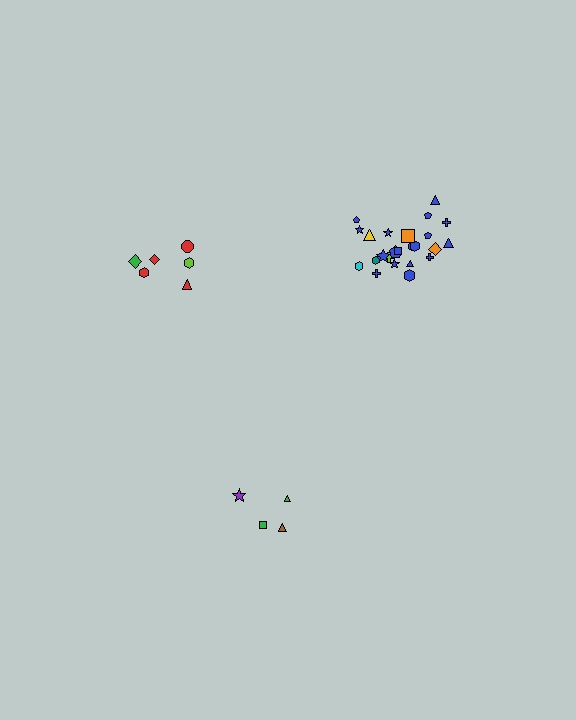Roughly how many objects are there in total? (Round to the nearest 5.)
Roughly 35 objects in total.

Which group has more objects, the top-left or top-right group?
The top-right group.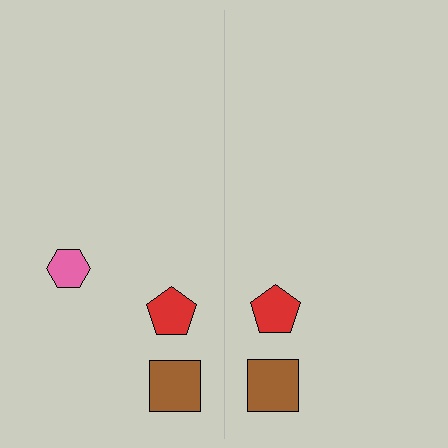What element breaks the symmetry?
A pink hexagon is missing from the right side.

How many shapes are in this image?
There are 5 shapes in this image.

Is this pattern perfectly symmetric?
No, the pattern is not perfectly symmetric. A pink hexagon is missing from the right side.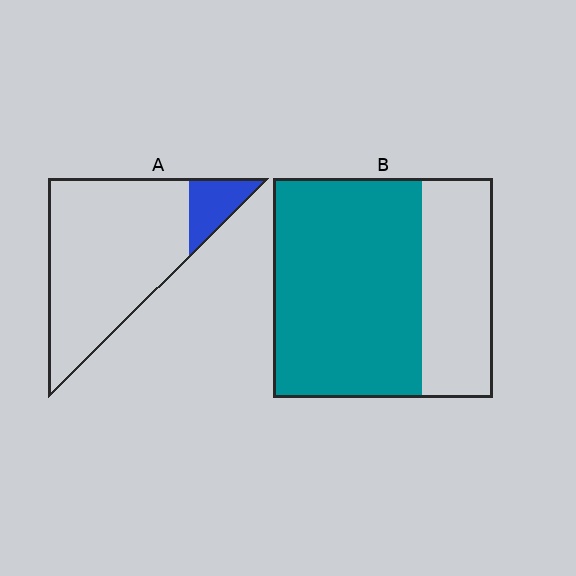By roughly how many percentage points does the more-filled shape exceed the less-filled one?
By roughly 55 percentage points (B over A).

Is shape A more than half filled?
No.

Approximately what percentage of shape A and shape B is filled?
A is approximately 15% and B is approximately 70%.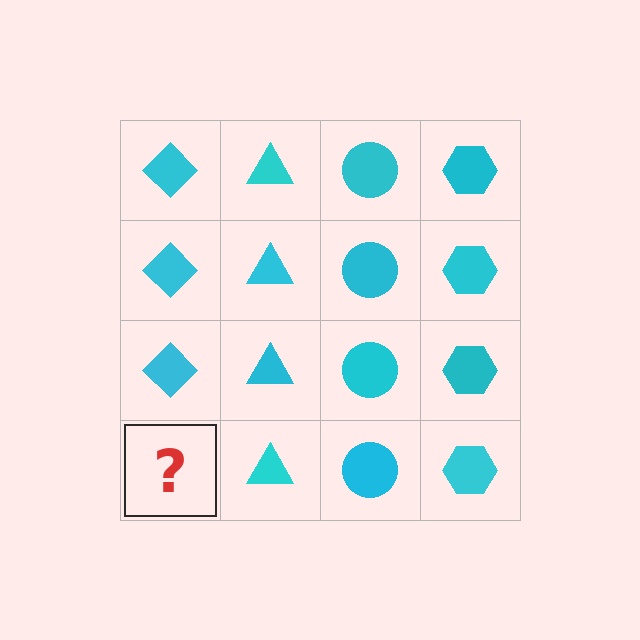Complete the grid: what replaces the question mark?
The question mark should be replaced with a cyan diamond.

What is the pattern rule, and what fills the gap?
The rule is that each column has a consistent shape. The gap should be filled with a cyan diamond.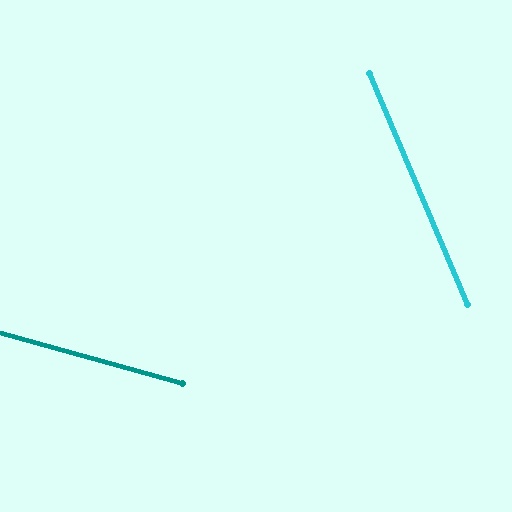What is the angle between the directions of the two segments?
Approximately 51 degrees.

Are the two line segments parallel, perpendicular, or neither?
Neither parallel nor perpendicular — they differ by about 51°.